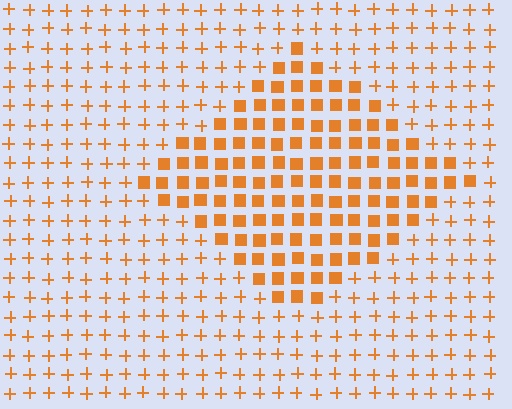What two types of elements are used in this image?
The image uses squares inside the diamond region and plus signs outside it.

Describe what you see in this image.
The image is filled with small orange elements arranged in a uniform grid. A diamond-shaped region contains squares, while the surrounding area contains plus signs. The boundary is defined purely by the change in element shape.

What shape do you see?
I see a diamond.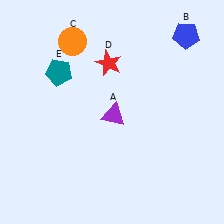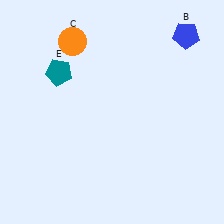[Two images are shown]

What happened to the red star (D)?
The red star (D) was removed in Image 2. It was in the top-left area of Image 1.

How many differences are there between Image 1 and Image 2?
There are 2 differences between the two images.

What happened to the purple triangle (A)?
The purple triangle (A) was removed in Image 2. It was in the bottom-right area of Image 1.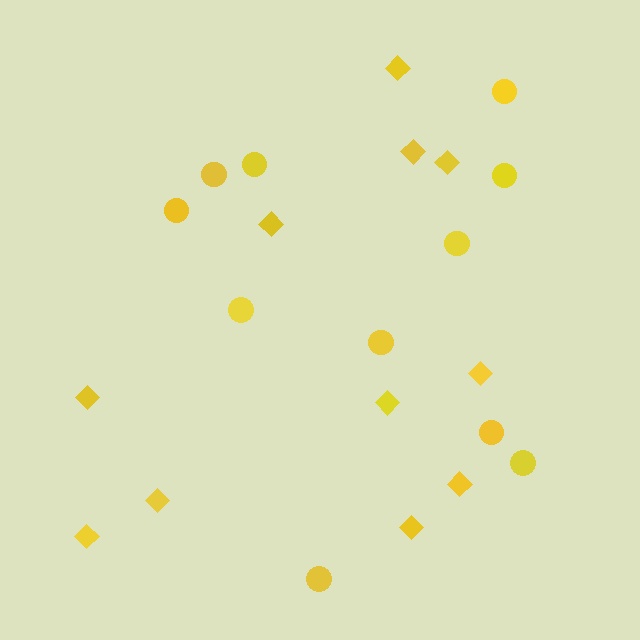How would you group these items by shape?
There are 2 groups: one group of diamonds (11) and one group of circles (11).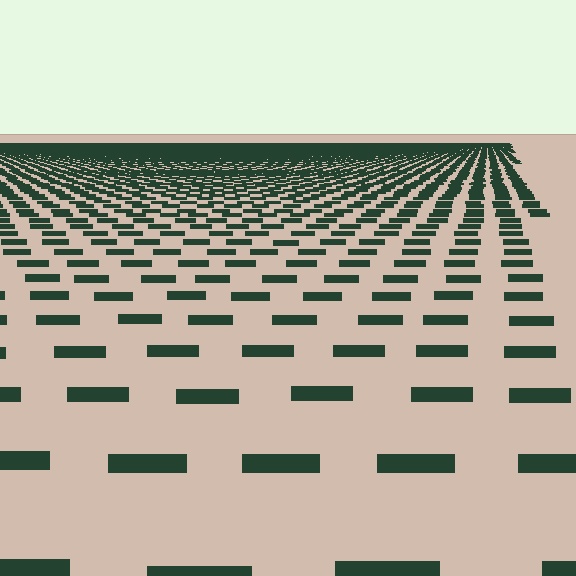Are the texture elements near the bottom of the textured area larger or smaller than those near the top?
Larger. Near the bottom, elements are closer to the viewer and appear at a bigger on-screen size.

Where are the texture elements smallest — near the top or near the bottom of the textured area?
Near the top.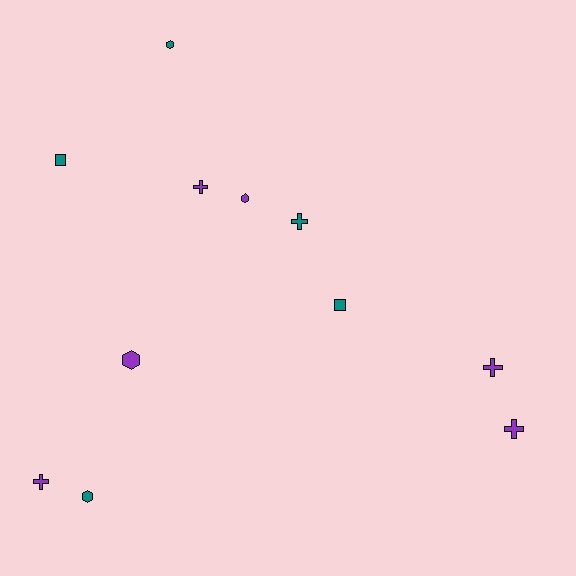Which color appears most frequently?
Purple, with 6 objects.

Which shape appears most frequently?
Cross, with 5 objects.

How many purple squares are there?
There are no purple squares.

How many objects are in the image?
There are 11 objects.